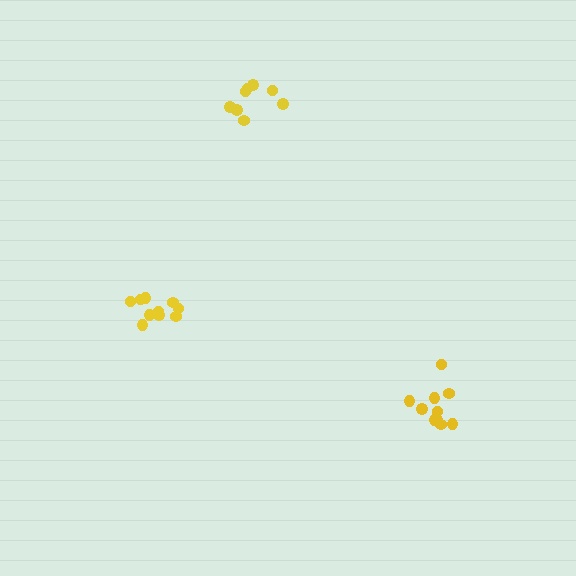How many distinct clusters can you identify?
There are 3 distinct clusters.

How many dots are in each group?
Group 1: 10 dots, Group 2: 10 dots, Group 3: 8 dots (28 total).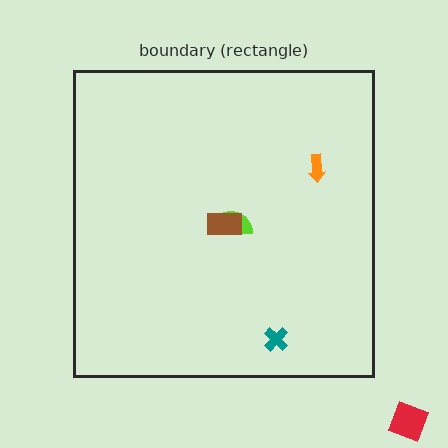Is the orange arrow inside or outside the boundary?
Inside.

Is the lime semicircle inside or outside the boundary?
Inside.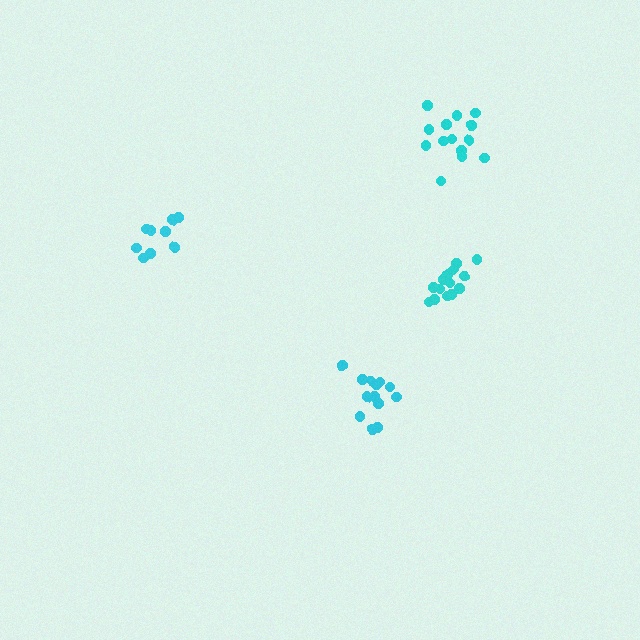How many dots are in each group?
Group 1: 14 dots, Group 2: 14 dots, Group 3: 9 dots, Group 4: 13 dots (50 total).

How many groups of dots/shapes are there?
There are 4 groups.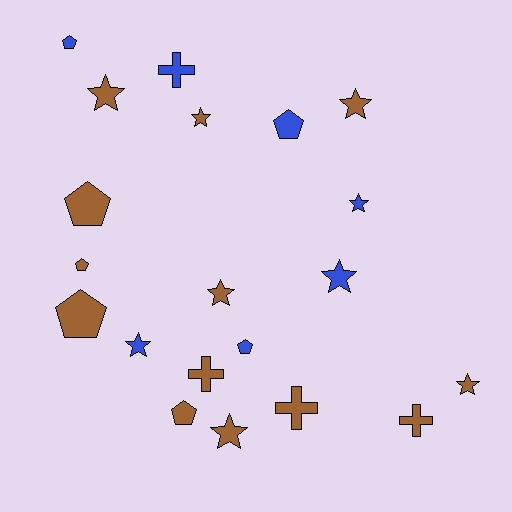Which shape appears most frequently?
Star, with 9 objects.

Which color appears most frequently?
Brown, with 13 objects.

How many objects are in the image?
There are 20 objects.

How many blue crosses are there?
There is 1 blue cross.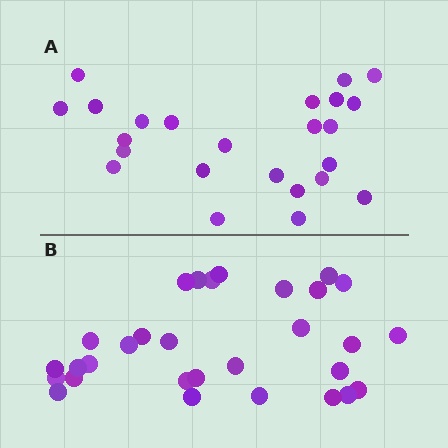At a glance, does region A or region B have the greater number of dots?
Region B (the bottom region) has more dots.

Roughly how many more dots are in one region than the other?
Region B has about 6 more dots than region A.